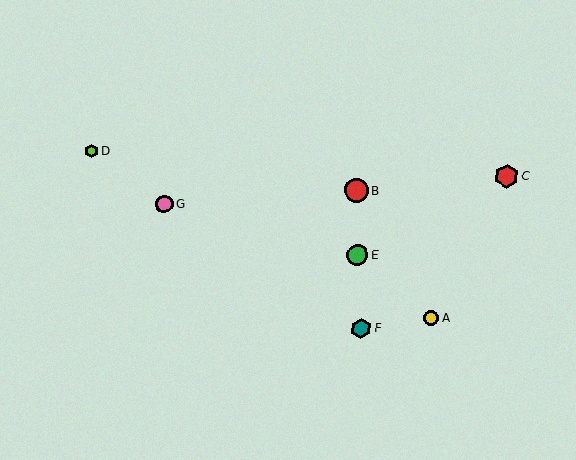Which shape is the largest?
The red hexagon (labeled C) is the largest.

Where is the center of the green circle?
The center of the green circle is at (357, 255).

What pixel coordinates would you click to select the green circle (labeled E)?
Click at (357, 255) to select the green circle E.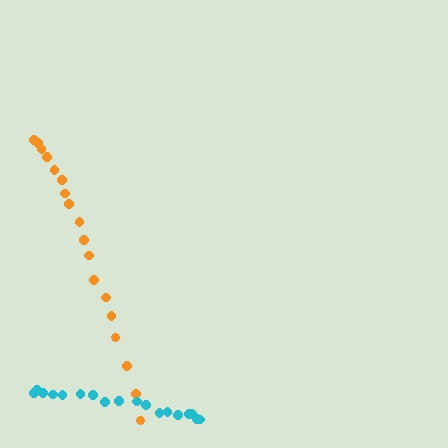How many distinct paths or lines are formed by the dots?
There are 2 distinct paths.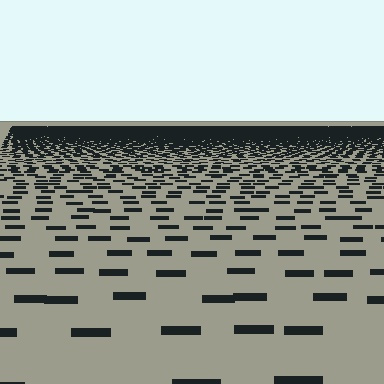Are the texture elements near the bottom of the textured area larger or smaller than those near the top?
Larger. Near the bottom, elements are closer to the viewer and appear at a bigger on-screen size.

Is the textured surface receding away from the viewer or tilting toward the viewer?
The surface is receding away from the viewer. Texture elements get smaller and denser toward the top.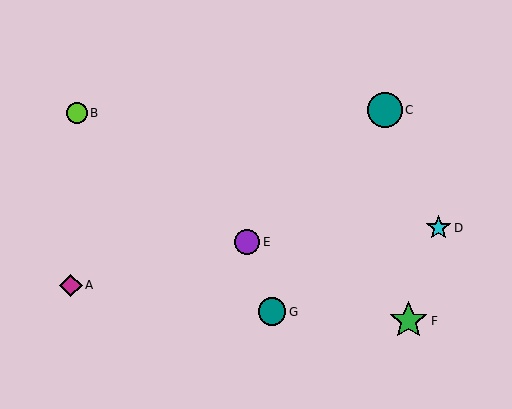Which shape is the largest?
The green star (labeled F) is the largest.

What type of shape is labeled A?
Shape A is a magenta diamond.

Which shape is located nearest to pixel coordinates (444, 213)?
The cyan star (labeled D) at (439, 228) is nearest to that location.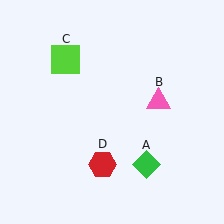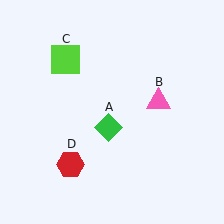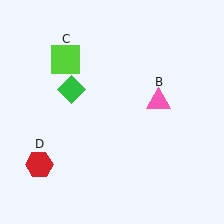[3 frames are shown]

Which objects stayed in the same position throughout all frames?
Pink triangle (object B) and lime square (object C) remained stationary.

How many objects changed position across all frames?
2 objects changed position: green diamond (object A), red hexagon (object D).